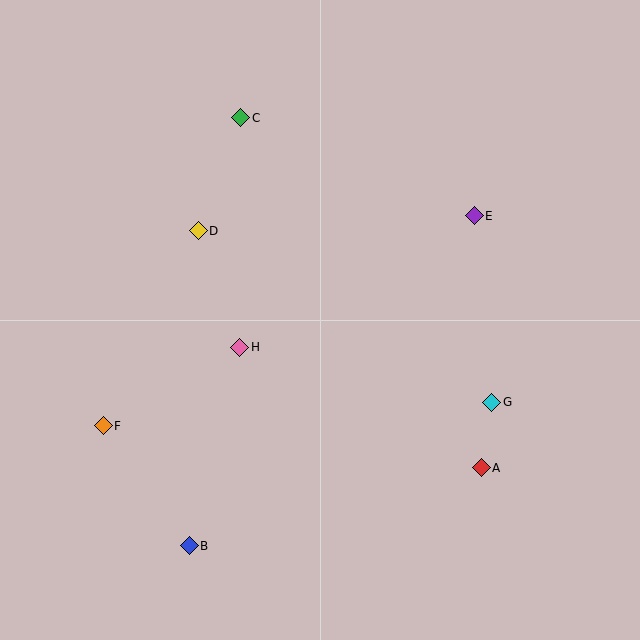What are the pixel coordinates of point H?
Point H is at (240, 347).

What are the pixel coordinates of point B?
Point B is at (189, 546).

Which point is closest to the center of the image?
Point H at (240, 347) is closest to the center.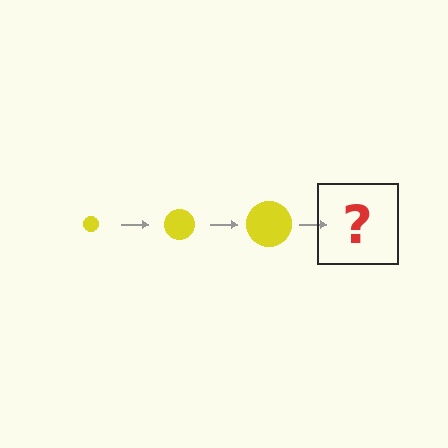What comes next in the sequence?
The next element should be a yellow circle, larger than the previous one.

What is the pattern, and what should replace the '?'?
The pattern is that the circle gets progressively larger each step. The '?' should be a yellow circle, larger than the previous one.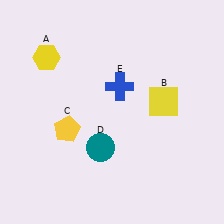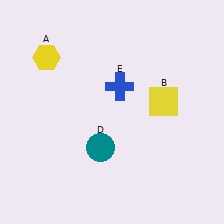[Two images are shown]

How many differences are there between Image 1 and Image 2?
There is 1 difference between the two images.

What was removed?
The yellow pentagon (C) was removed in Image 2.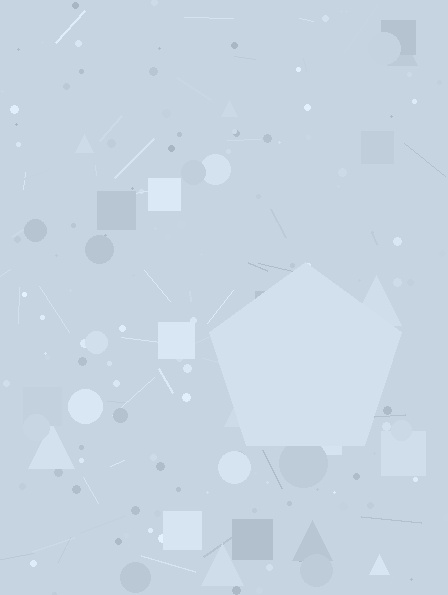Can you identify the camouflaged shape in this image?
The camouflaged shape is a pentagon.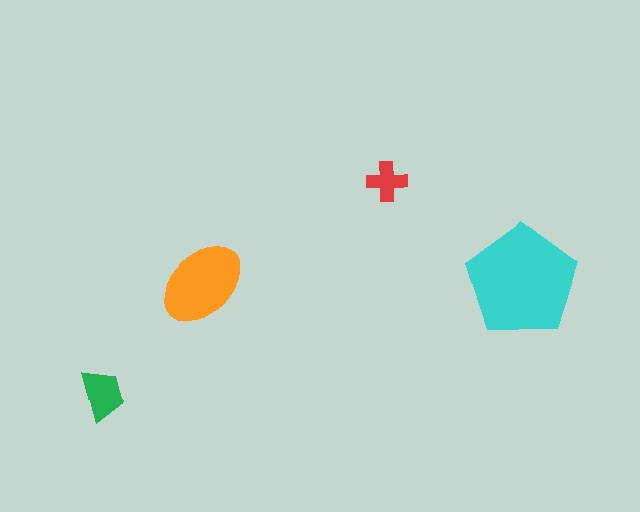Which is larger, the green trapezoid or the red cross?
The green trapezoid.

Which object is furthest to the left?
The green trapezoid is leftmost.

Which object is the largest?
The cyan pentagon.